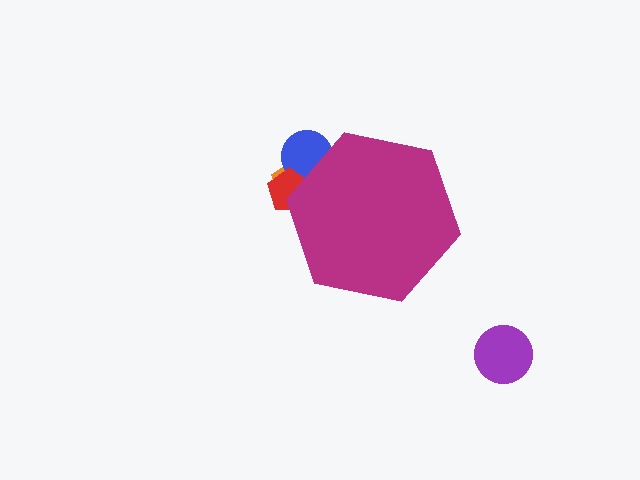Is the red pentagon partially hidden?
Yes, the red pentagon is partially hidden behind the magenta hexagon.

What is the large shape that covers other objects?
A magenta hexagon.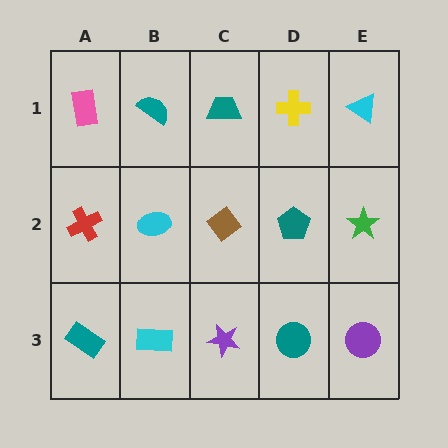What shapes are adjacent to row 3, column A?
A red cross (row 2, column A), a cyan rectangle (row 3, column B).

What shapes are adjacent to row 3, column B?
A cyan ellipse (row 2, column B), a teal rectangle (row 3, column A), a purple star (row 3, column C).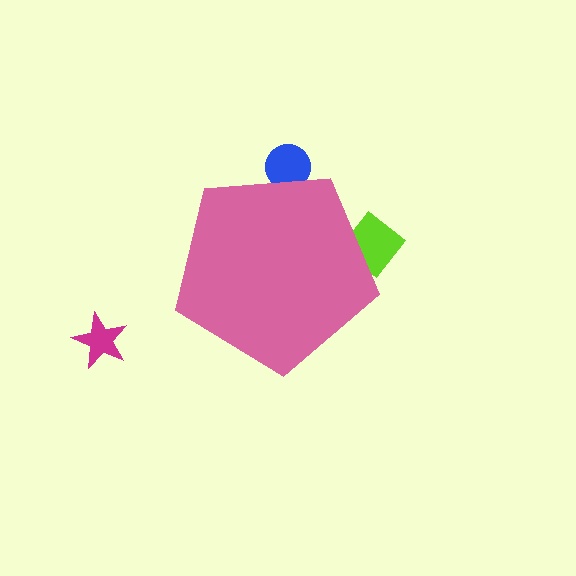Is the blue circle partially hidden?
Yes, the blue circle is partially hidden behind the pink pentagon.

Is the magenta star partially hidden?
No, the magenta star is fully visible.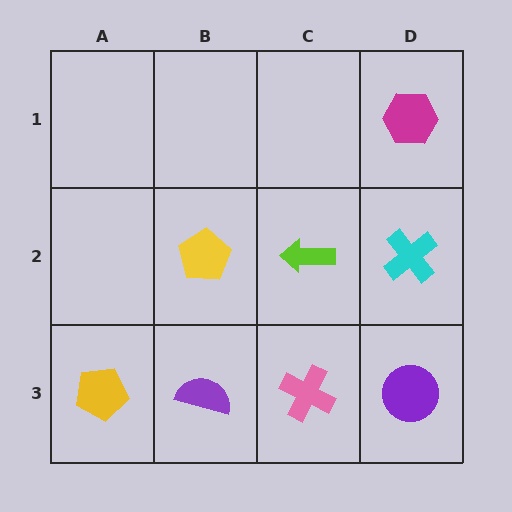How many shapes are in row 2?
3 shapes.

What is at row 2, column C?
A lime arrow.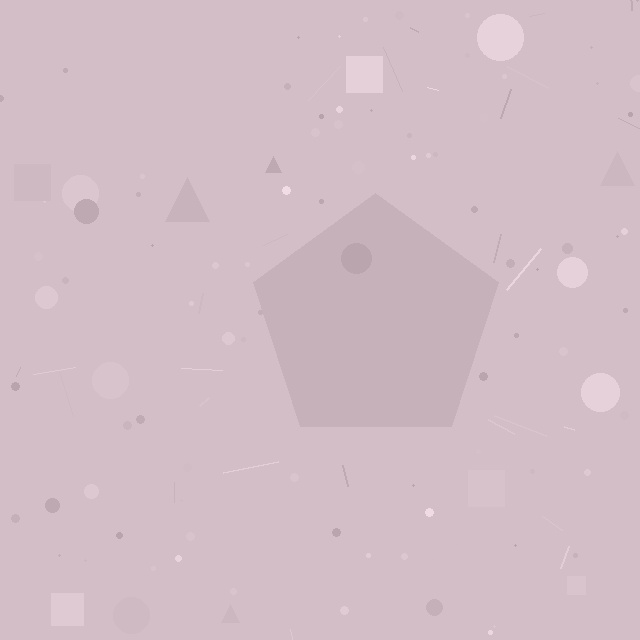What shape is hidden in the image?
A pentagon is hidden in the image.